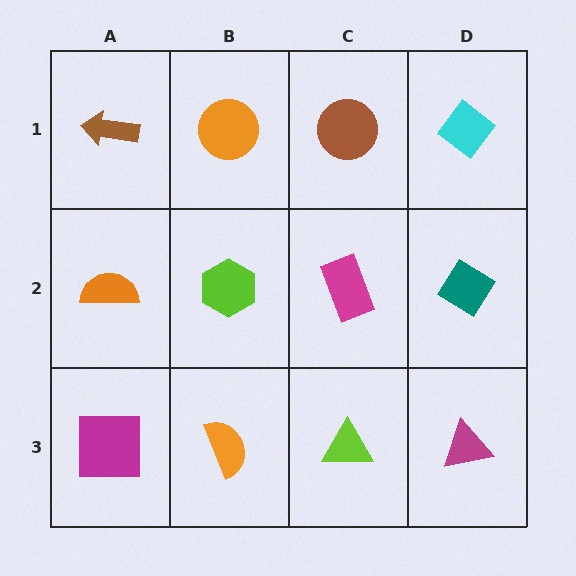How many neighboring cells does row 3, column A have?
2.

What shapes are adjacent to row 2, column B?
An orange circle (row 1, column B), an orange semicircle (row 3, column B), an orange semicircle (row 2, column A), a magenta rectangle (row 2, column C).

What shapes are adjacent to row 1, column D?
A teal diamond (row 2, column D), a brown circle (row 1, column C).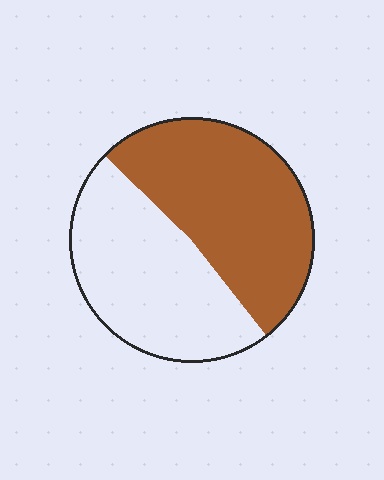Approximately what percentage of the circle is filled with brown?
Approximately 50%.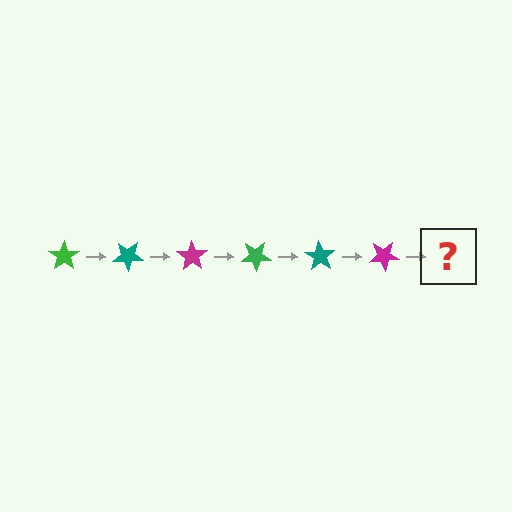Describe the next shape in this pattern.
It should be a green star, rotated 210 degrees from the start.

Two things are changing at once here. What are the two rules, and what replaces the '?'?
The two rules are that it rotates 35 degrees each step and the color cycles through green, teal, and magenta. The '?' should be a green star, rotated 210 degrees from the start.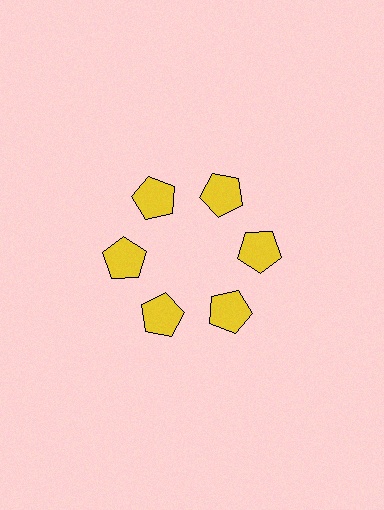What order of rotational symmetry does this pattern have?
This pattern has 6-fold rotational symmetry.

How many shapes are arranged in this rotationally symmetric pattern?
There are 6 shapes, arranged in 6 groups of 1.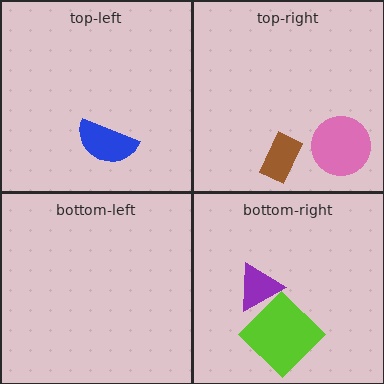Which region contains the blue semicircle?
The top-left region.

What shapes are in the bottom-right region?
The lime diamond, the purple triangle.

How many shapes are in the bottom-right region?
2.